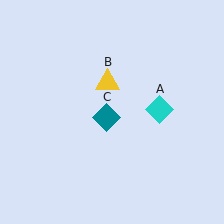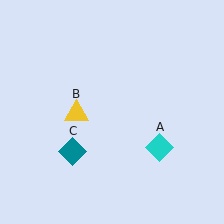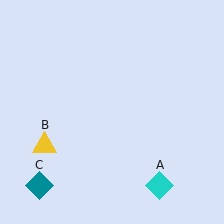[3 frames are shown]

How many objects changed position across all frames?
3 objects changed position: cyan diamond (object A), yellow triangle (object B), teal diamond (object C).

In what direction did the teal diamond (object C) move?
The teal diamond (object C) moved down and to the left.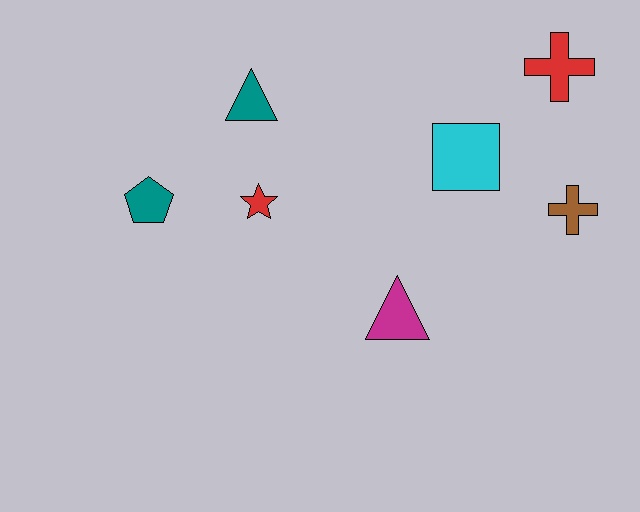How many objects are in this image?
There are 7 objects.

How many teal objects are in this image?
There are 2 teal objects.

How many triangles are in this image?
There are 2 triangles.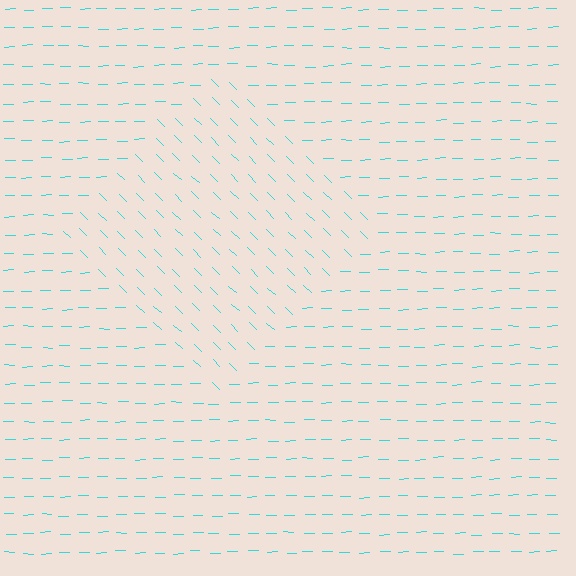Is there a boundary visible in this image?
Yes, there is a texture boundary formed by a change in line orientation.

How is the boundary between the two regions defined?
The boundary is defined purely by a change in line orientation (approximately 45 degrees difference). All lines are the same color and thickness.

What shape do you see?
I see a diamond.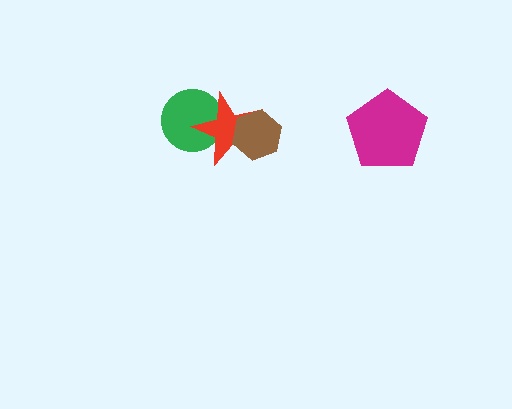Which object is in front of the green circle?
The red star is in front of the green circle.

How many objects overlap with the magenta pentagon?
0 objects overlap with the magenta pentagon.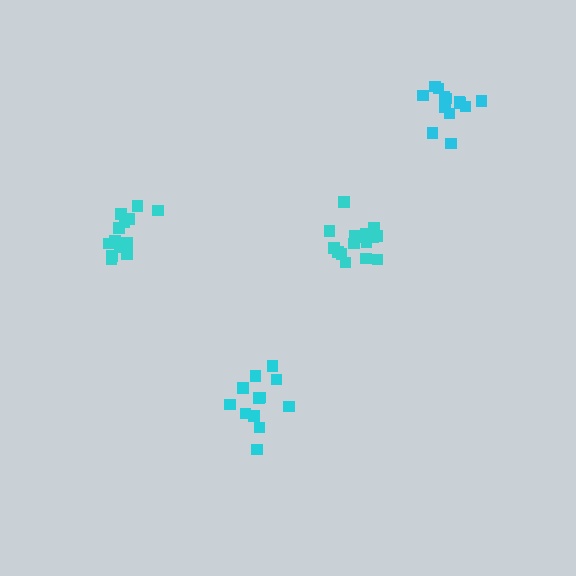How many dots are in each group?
Group 1: 13 dots, Group 2: 13 dots, Group 3: 12 dots, Group 4: 17 dots (55 total).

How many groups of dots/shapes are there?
There are 4 groups.